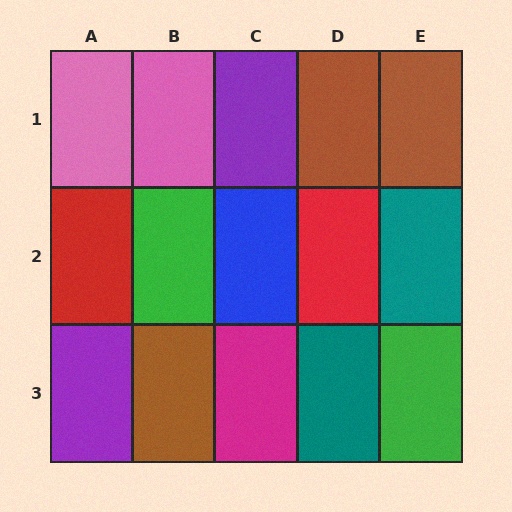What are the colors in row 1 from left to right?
Pink, pink, purple, brown, brown.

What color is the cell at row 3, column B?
Brown.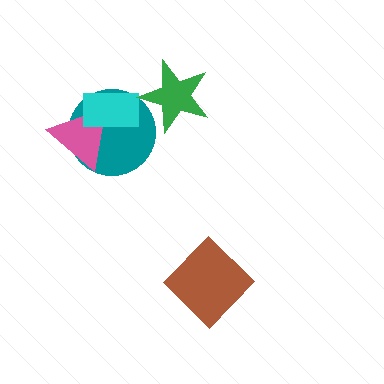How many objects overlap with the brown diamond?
0 objects overlap with the brown diamond.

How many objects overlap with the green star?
1 object overlaps with the green star.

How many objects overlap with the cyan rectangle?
2 objects overlap with the cyan rectangle.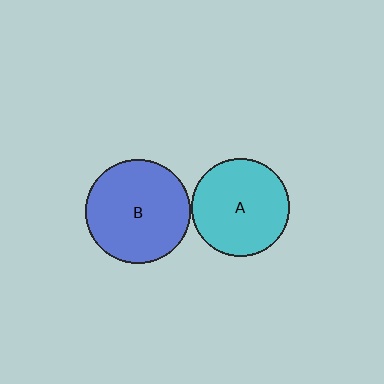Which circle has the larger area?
Circle B (blue).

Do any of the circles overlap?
No, none of the circles overlap.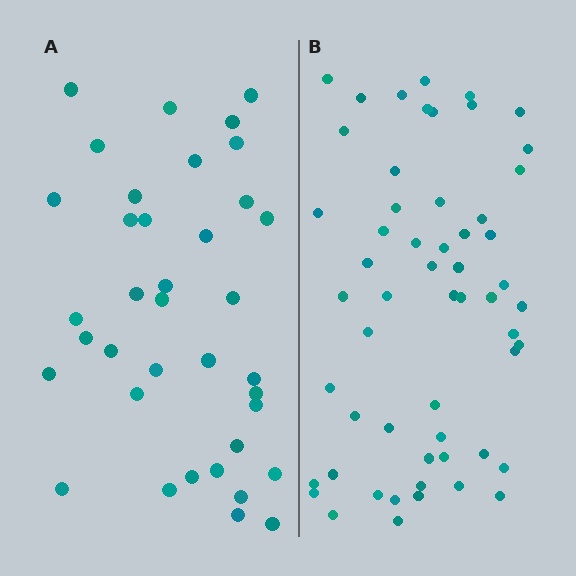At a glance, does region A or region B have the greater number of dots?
Region B (the right region) has more dots.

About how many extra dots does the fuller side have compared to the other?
Region B has approximately 20 more dots than region A.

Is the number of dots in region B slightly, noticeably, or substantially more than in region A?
Region B has substantially more. The ratio is roughly 1.5 to 1.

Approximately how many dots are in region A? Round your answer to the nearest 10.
About 40 dots. (The exact count is 37, which rounds to 40.)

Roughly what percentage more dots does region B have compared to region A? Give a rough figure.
About 50% more.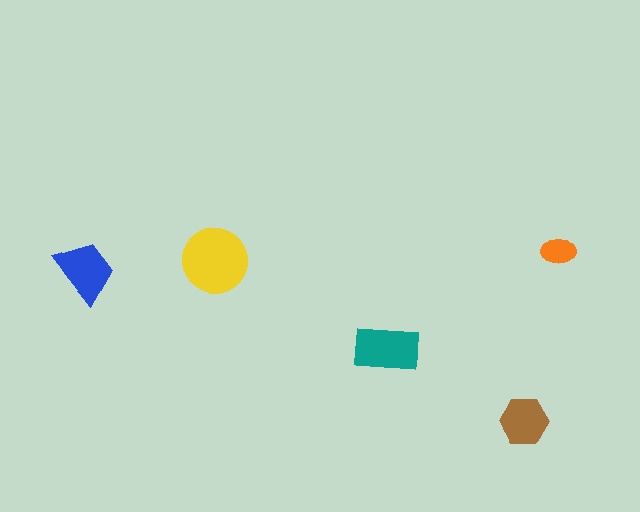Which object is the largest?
The yellow circle.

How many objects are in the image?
There are 5 objects in the image.